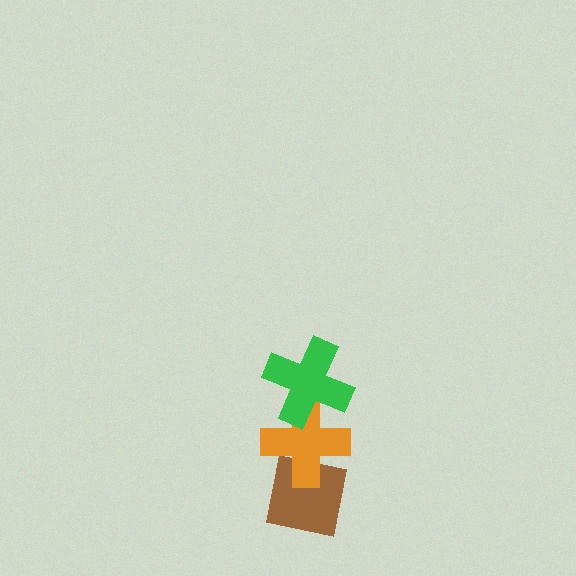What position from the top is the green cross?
The green cross is 1st from the top.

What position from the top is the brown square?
The brown square is 3rd from the top.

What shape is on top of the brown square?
The orange cross is on top of the brown square.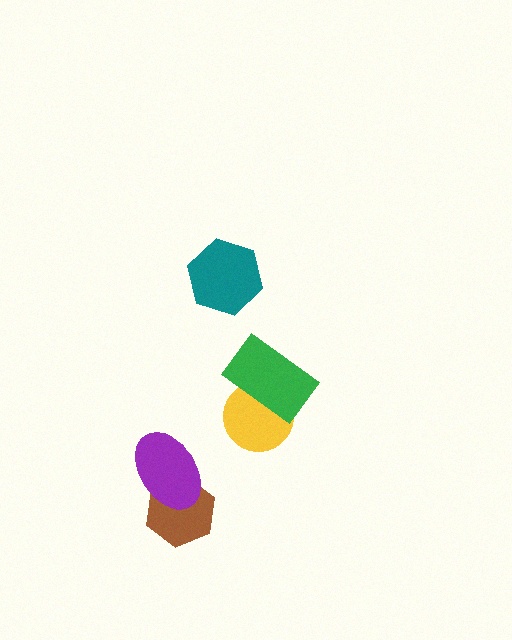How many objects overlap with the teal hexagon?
0 objects overlap with the teal hexagon.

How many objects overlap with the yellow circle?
1 object overlaps with the yellow circle.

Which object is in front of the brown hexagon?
The purple ellipse is in front of the brown hexagon.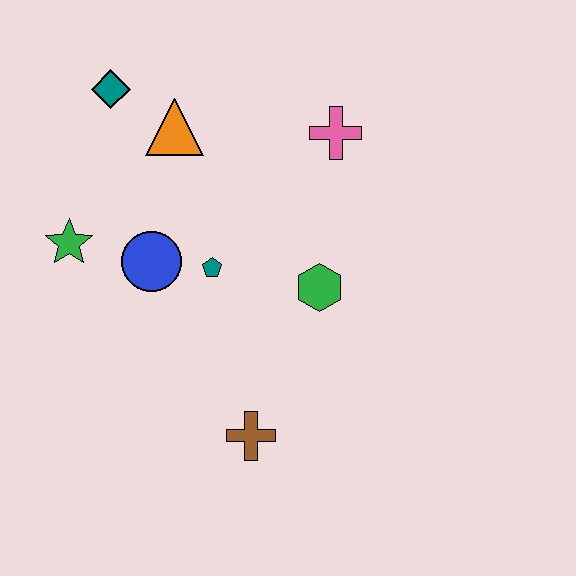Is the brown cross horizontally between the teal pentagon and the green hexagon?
Yes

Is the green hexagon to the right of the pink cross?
No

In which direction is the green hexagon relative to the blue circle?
The green hexagon is to the right of the blue circle.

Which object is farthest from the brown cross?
The teal diamond is farthest from the brown cross.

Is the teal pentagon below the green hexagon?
No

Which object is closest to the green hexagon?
The teal pentagon is closest to the green hexagon.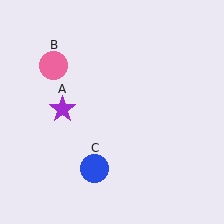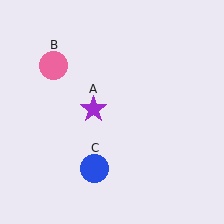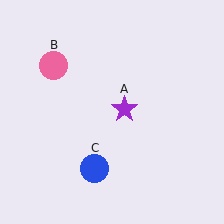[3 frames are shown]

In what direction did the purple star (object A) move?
The purple star (object A) moved right.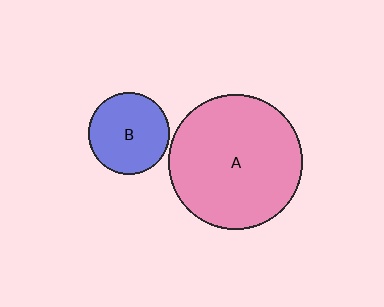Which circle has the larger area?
Circle A (pink).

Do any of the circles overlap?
No, none of the circles overlap.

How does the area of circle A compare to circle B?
Approximately 2.7 times.